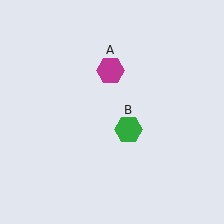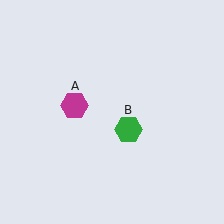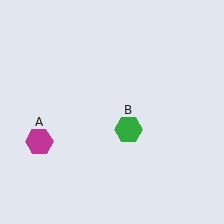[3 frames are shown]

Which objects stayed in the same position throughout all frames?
Green hexagon (object B) remained stationary.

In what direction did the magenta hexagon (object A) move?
The magenta hexagon (object A) moved down and to the left.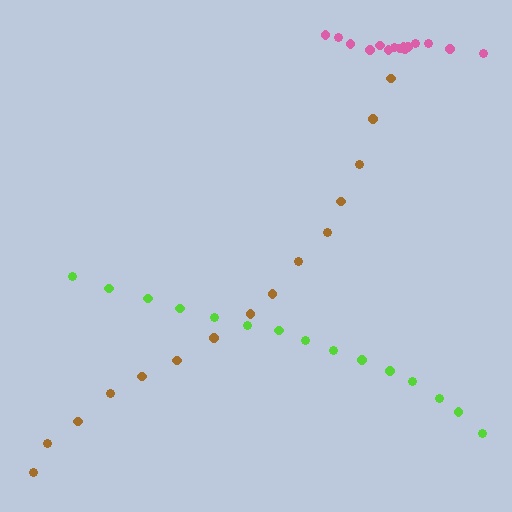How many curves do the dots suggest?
There are 3 distinct paths.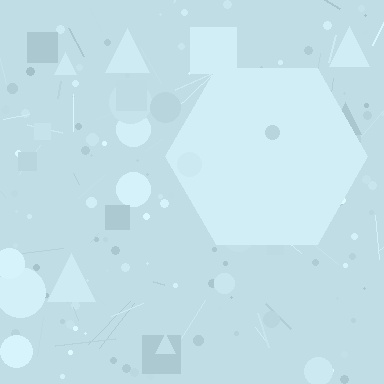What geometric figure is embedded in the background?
A hexagon is embedded in the background.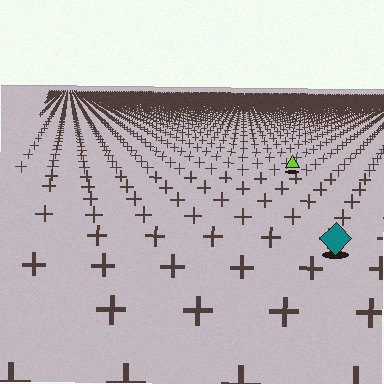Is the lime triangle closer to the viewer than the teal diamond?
No. The teal diamond is closer — you can tell from the texture gradient: the ground texture is coarser near it.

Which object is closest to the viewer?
The teal diamond is closest. The texture marks near it are larger and more spread out.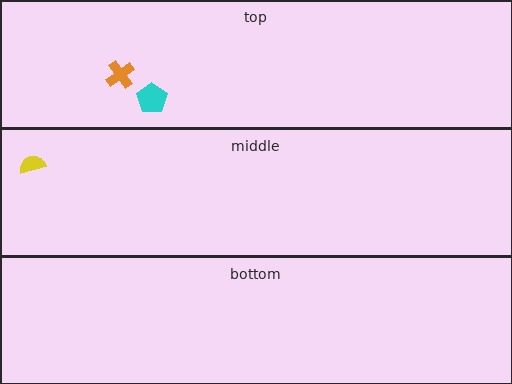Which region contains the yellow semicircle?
The middle region.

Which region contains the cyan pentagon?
The top region.